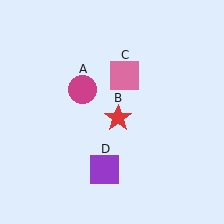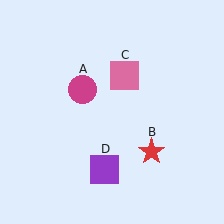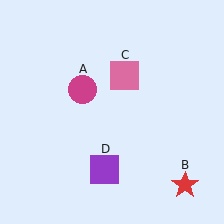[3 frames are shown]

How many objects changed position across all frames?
1 object changed position: red star (object B).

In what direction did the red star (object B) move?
The red star (object B) moved down and to the right.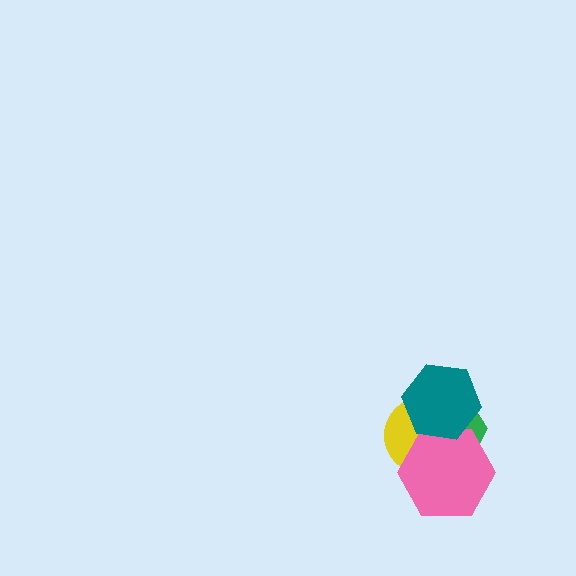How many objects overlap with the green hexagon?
3 objects overlap with the green hexagon.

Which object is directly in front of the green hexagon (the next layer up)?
The yellow circle is directly in front of the green hexagon.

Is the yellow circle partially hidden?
Yes, it is partially covered by another shape.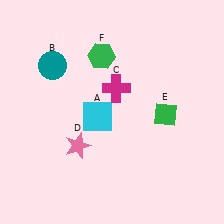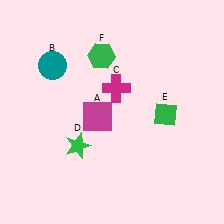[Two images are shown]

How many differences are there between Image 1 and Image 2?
There are 2 differences between the two images.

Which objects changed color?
A changed from cyan to magenta. D changed from pink to green.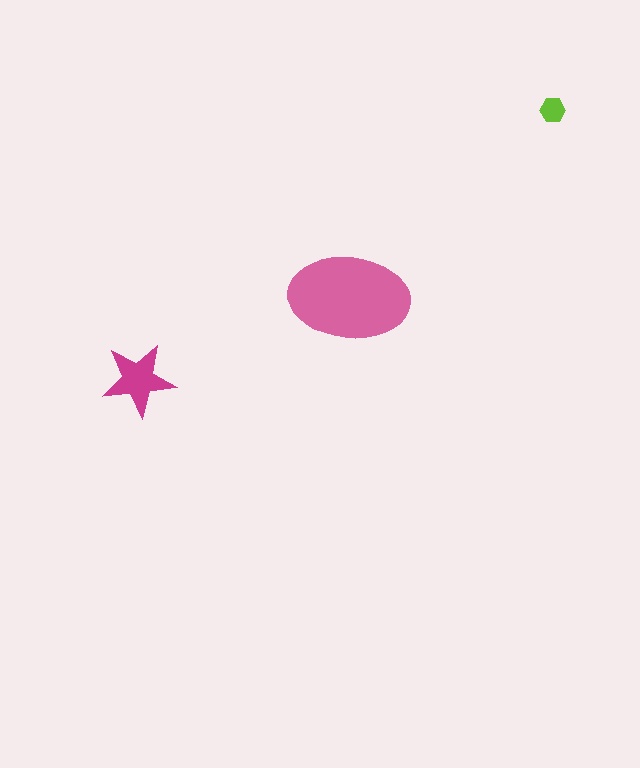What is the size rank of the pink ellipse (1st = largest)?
1st.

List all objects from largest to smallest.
The pink ellipse, the magenta star, the lime hexagon.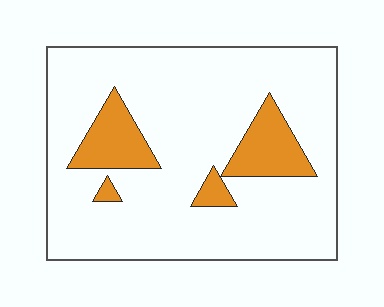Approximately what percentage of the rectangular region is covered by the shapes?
Approximately 15%.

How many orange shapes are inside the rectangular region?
4.